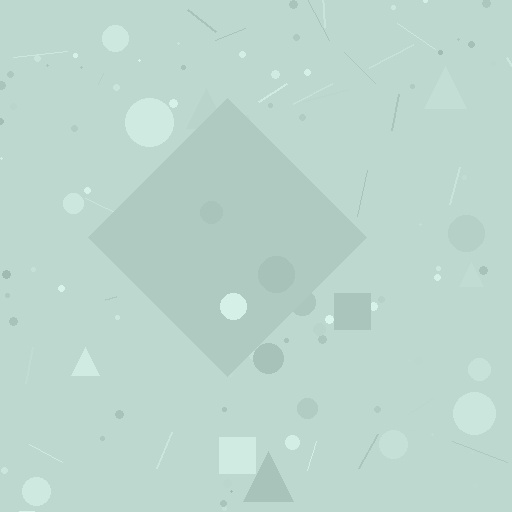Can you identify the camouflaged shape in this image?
The camouflaged shape is a diamond.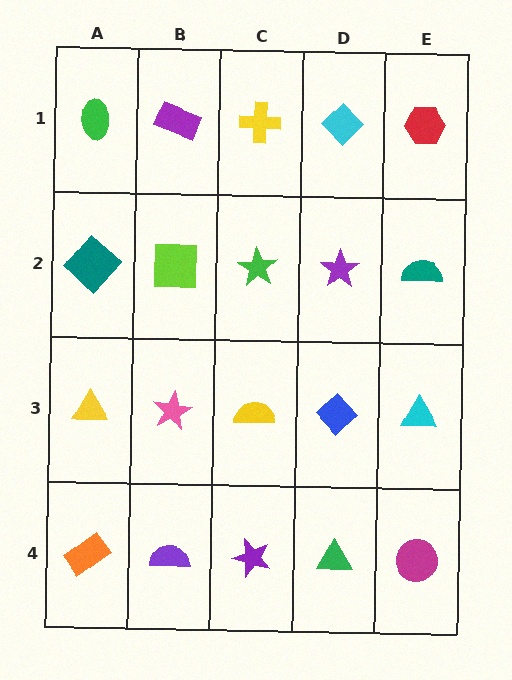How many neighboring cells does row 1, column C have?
3.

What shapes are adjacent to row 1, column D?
A purple star (row 2, column D), a yellow cross (row 1, column C), a red hexagon (row 1, column E).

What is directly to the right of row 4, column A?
A purple semicircle.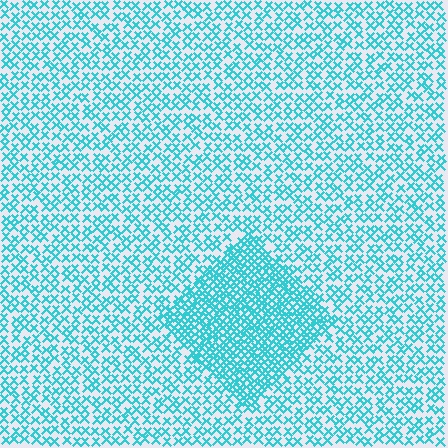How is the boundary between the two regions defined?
The boundary is defined by a change in element density (approximately 2.1x ratio). All elements are the same color, size, and shape.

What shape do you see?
I see a diamond.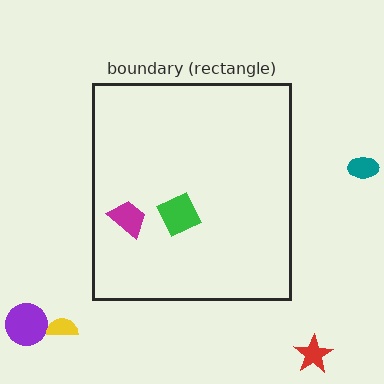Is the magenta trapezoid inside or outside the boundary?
Inside.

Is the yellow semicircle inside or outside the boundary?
Outside.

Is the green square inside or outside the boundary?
Inside.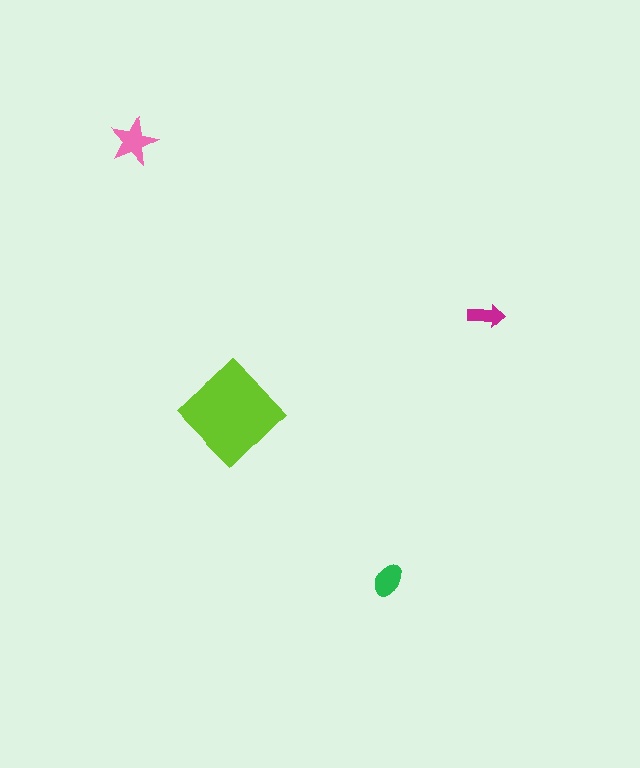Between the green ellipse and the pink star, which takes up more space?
The pink star.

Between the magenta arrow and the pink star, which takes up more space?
The pink star.